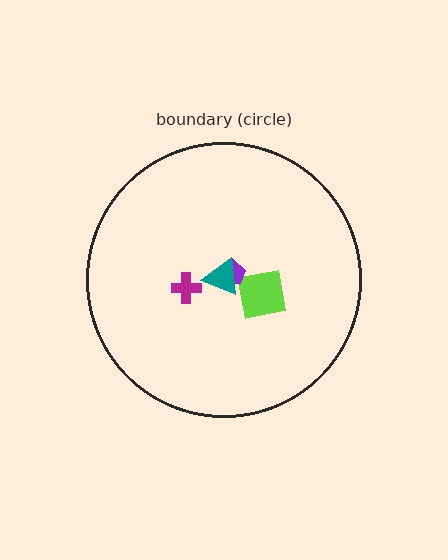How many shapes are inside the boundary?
4 inside, 0 outside.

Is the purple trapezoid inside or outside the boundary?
Inside.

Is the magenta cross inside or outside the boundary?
Inside.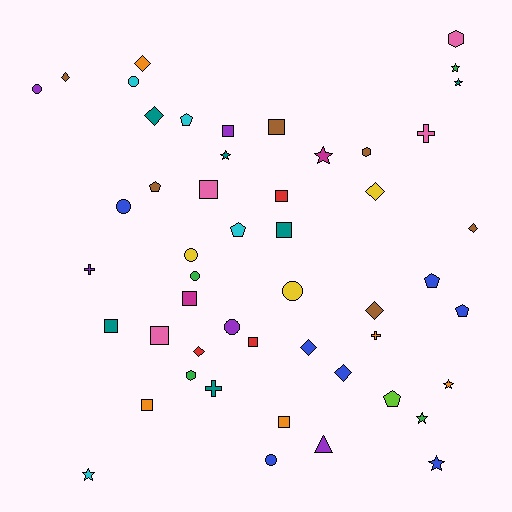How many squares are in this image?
There are 11 squares.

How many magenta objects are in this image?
There are 2 magenta objects.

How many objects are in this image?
There are 50 objects.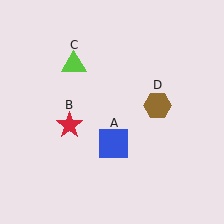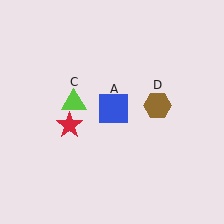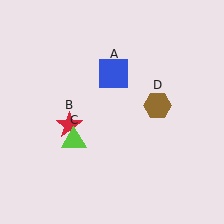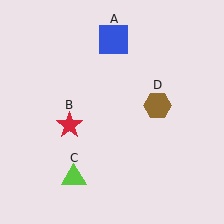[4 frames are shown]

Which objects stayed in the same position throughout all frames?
Red star (object B) and brown hexagon (object D) remained stationary.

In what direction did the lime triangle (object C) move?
The lime triangle (object C) moved down.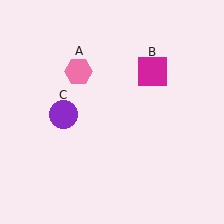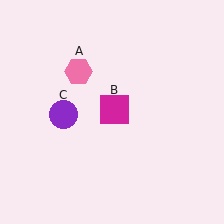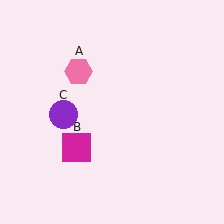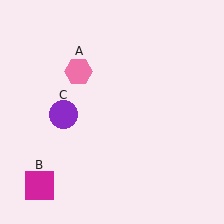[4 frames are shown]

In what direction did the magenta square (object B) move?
The magenta square (object B) moved down and to the left.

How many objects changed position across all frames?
1 object changed position: magenta square (object B).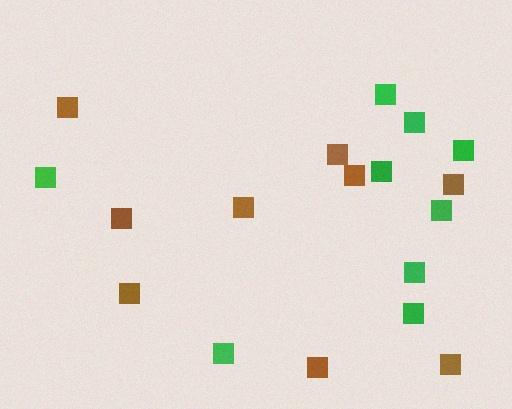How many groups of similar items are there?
There are 2 groups: one group of brown squares (9) and one group of green squares (9).